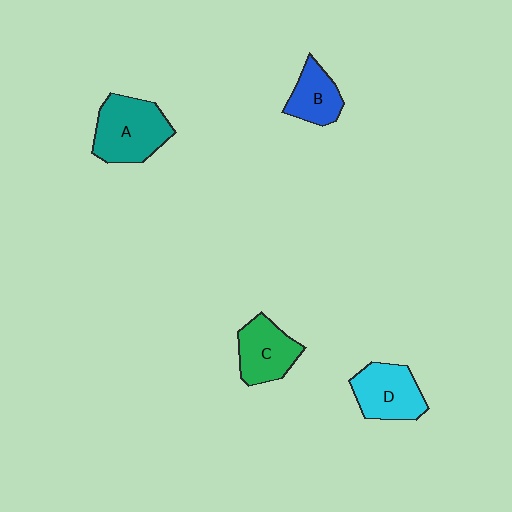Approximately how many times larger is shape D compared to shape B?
Approximately 1.4 times.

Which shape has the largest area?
Shape A (teal).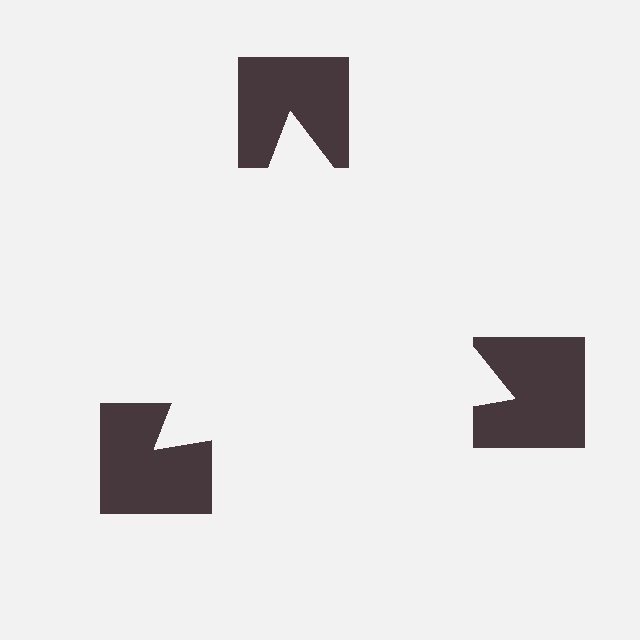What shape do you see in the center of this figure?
An illusory triangle — its edges are inferred from the aligned wedge cuts in the notched squares, not physically drawn.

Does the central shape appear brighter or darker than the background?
It typically appears slightly brighter than the background, even though no actual brightness change is drawn.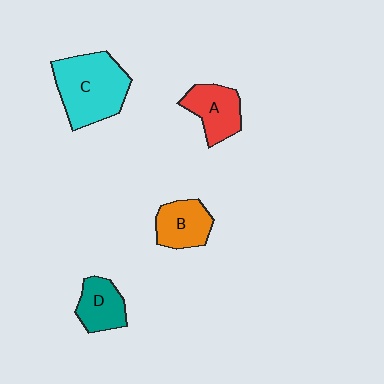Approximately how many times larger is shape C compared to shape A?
Approximately 1.7 times.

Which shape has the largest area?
Shape C (cyan).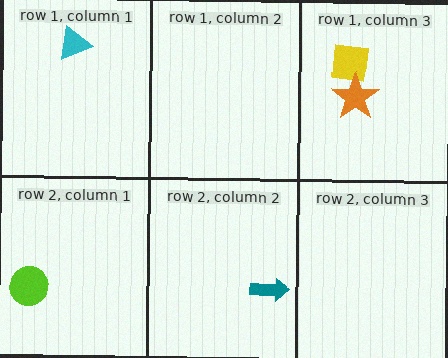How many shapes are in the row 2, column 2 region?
1.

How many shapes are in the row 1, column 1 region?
1.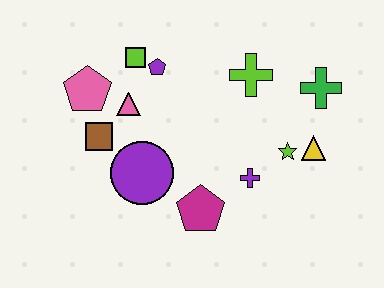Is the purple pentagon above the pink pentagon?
Yes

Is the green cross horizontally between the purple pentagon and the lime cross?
No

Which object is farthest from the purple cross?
The pink pentagon is farthest from the purple cross.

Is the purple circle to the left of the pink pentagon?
No